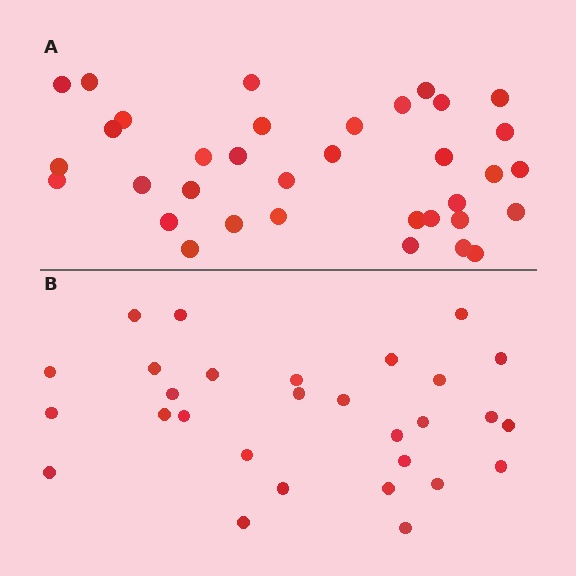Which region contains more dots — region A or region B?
Region A (the top region) has more dots.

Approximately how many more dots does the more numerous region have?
Region A has about 6 more dots than region B.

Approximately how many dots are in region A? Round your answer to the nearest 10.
About 40 dots. (The exact count is 35, which rounds to 40.)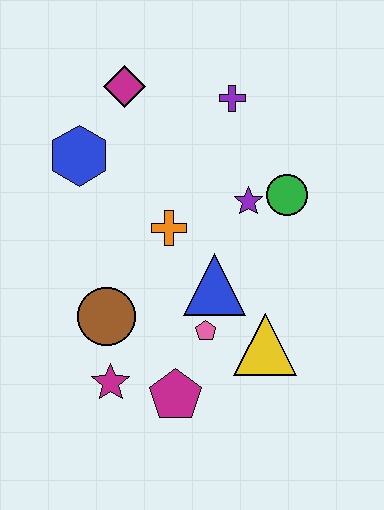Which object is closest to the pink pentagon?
The blue triangle is closest to the pink pentagon.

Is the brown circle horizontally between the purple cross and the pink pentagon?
No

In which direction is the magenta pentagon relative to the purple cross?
The magenta pentagon is below the purple cross.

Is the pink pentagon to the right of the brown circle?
Yes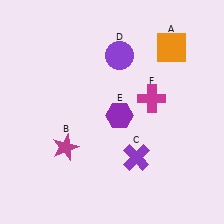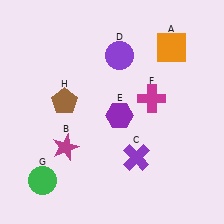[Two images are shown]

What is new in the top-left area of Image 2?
A brown pentagon (H) was added in the top-left area of Image 2.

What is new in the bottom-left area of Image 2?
A green circle (G) was added in the bottom-left area of Image 2.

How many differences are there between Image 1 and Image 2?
There are 2 differences between the two images.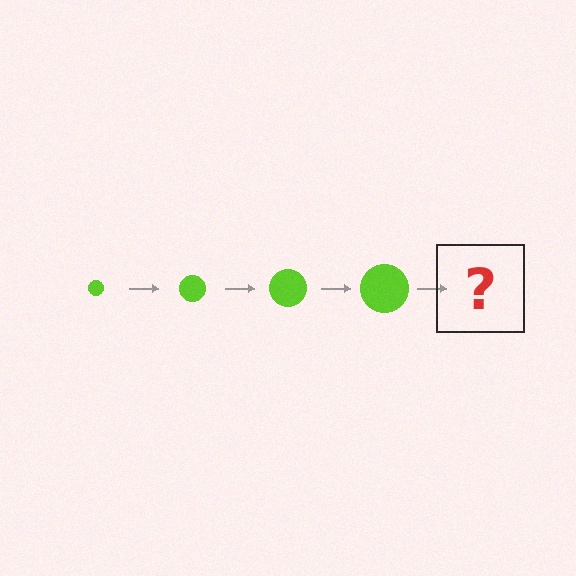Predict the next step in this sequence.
The next step is a lime circle, larger than the previous one.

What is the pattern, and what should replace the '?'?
The pattern is that the circle gets progressively larger each step. The '?' should be a lime circle, larger than the previous one.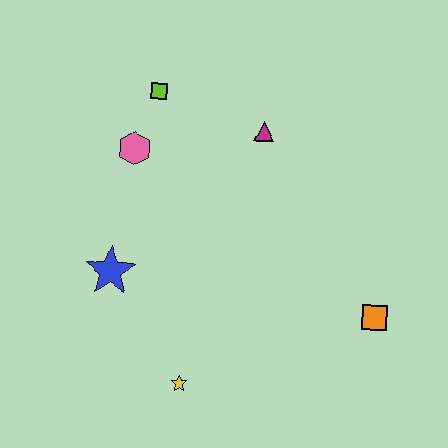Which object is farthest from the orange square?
The lime square is farthest from the orange square.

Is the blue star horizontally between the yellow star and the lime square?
No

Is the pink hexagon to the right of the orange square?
No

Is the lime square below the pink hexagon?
No